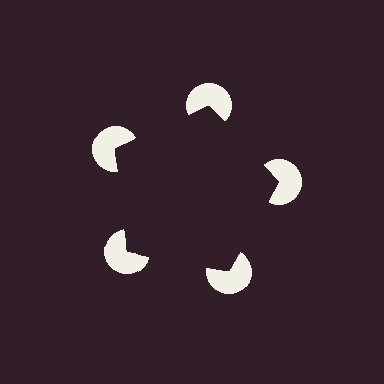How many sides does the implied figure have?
5 sides.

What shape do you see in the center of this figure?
An illusory pentagon — its edges are inferred from the aligned wedge cuts in the pac-man discs, not physically drawn.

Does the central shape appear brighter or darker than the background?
It typically appears slightly darker than the background, even though no actual brightness change is drawn.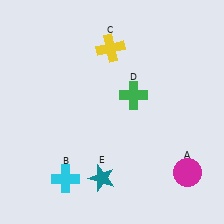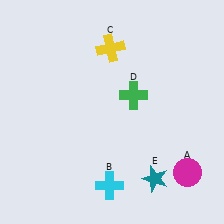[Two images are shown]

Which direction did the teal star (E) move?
The teal star (E) moved right.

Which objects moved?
The objects that moved are: the cyan cross (B), the teal star (E).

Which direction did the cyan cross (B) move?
The cyan cross (B) moved right.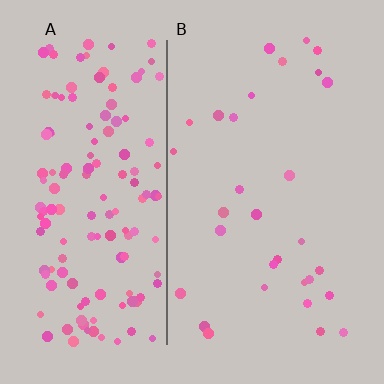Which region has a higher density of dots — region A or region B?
A (the left).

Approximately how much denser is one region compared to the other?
Approximately 4.9× — region A over region B.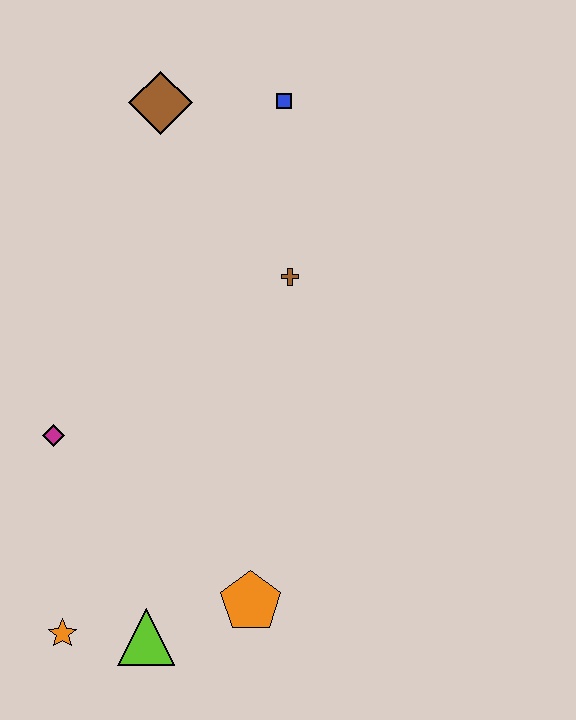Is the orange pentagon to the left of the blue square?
Yes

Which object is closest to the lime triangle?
The orange star is closest to the lime triangle.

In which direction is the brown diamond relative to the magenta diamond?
The brown diamond is above the magenta diamond.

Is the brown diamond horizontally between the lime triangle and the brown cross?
Yes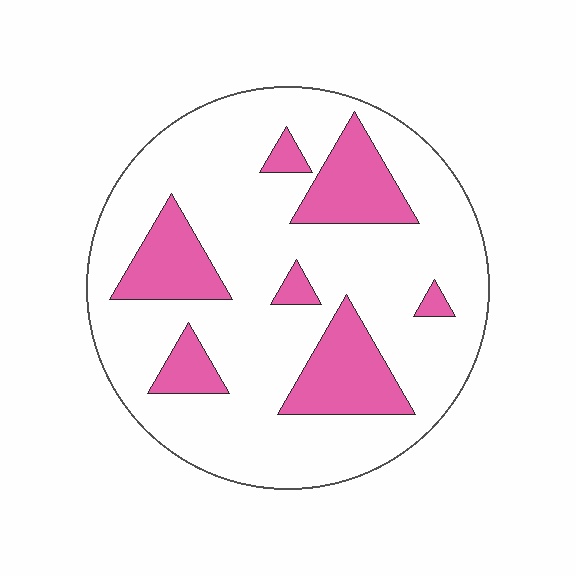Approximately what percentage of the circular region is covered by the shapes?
Approximately 25%.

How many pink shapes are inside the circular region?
7.